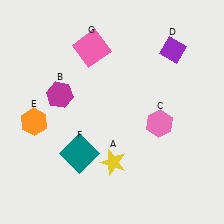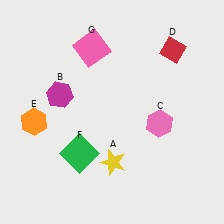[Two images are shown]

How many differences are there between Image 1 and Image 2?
There are 2 differences between the two images.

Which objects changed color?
D changed from purple to red. F changed from teal to green.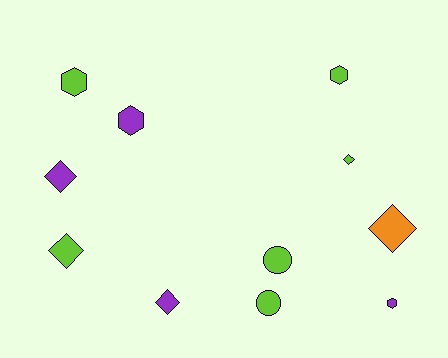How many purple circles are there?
There are no purple circles.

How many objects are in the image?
There are 11 objects.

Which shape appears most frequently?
Diamond, with 5 objects.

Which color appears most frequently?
Lime, with 6 objects.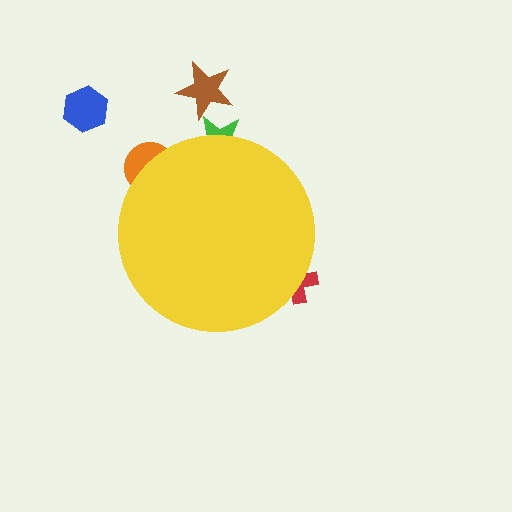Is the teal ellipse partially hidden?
Yes, the teal ellipse is partially hidden behind the yellow circle.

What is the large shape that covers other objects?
A yellow circle.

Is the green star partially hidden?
Yes, the green star is partially hidden behind the yellow circle.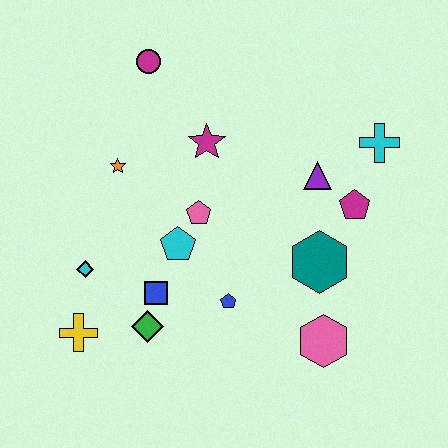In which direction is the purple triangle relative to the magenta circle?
The purple triangle is to the right of the magenta circle.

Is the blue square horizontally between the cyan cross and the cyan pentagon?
No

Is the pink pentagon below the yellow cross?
No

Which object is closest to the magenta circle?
The magenta star is closest to the magenta circle.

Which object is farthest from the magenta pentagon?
The yellow cross is farthest from the magenta pentagon.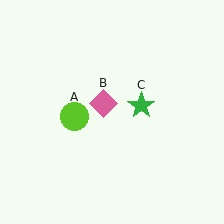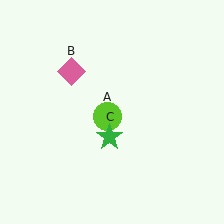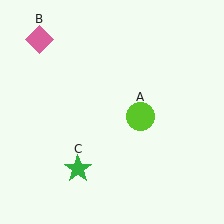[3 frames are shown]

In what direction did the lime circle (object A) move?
The lime circle (object A) moved right.